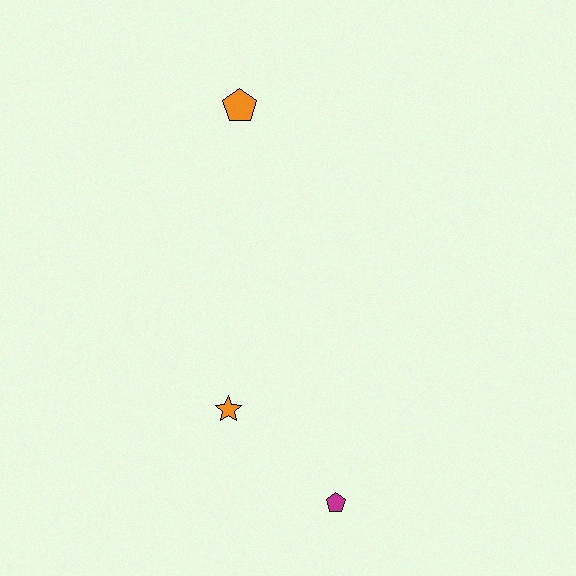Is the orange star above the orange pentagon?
No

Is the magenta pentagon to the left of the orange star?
No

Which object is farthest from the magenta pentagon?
The orange pentagon is farthest from the magenta pentagon.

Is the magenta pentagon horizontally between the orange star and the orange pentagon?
No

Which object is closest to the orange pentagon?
The orange star is closest to the orange pentagon.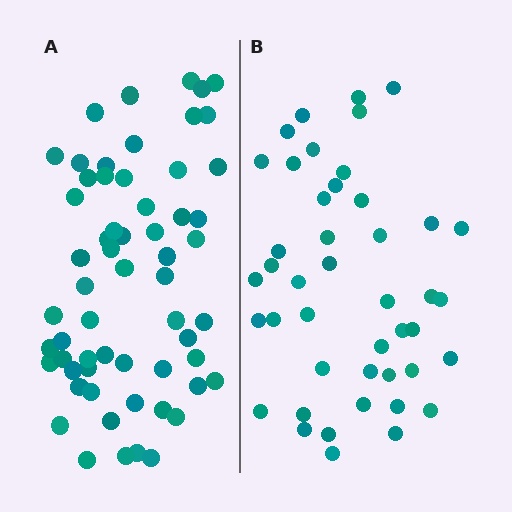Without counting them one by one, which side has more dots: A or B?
Region A (the left region) has more dots.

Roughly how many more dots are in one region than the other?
Region A has approximately 15 more dots than region B.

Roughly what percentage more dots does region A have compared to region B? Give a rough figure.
About 35% more.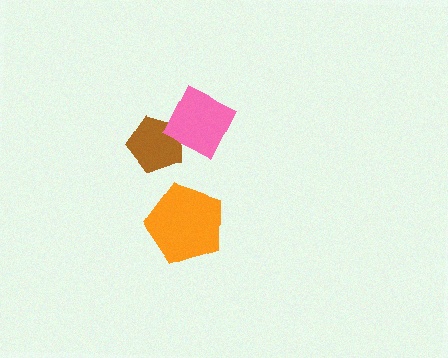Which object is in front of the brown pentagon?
The pink square is in front of the brown pentagon.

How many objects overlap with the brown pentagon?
1 object overlaps with the brown pentagon.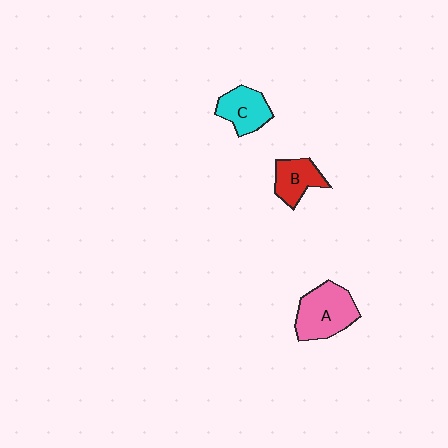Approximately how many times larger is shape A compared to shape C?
Approximately 1.5 times.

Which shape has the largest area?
Shape A (pink).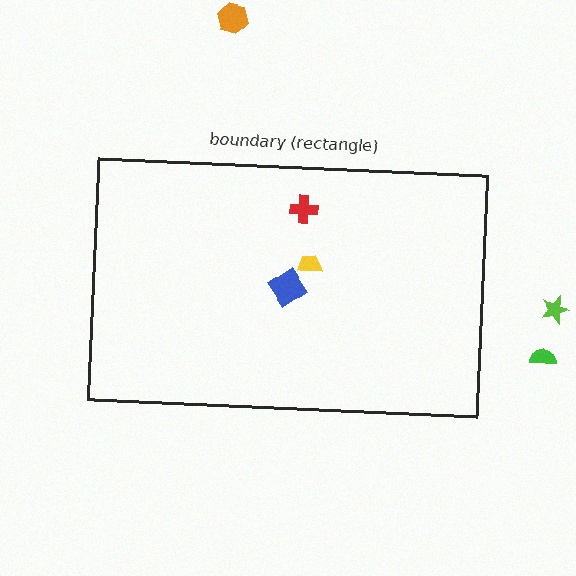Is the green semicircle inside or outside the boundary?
Outside.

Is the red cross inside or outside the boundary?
Inside.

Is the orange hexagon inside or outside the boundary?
Outside.